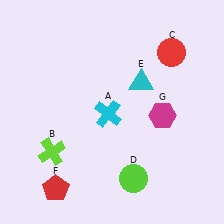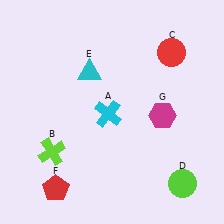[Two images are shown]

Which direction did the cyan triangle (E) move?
The cyan triangle (E) moved left.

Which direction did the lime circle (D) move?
The lime circle (D) moved right.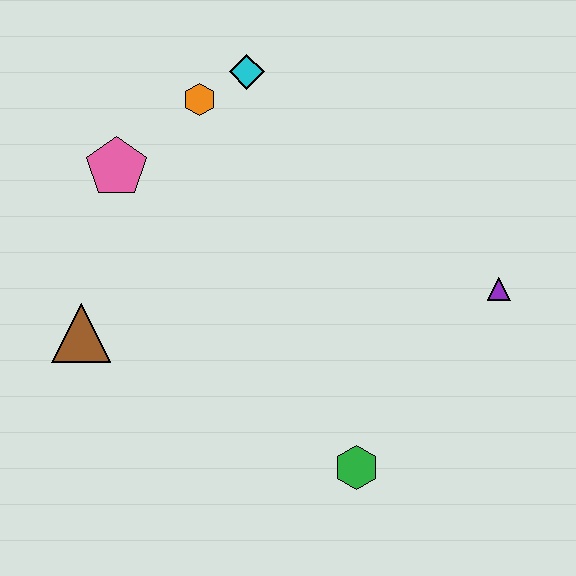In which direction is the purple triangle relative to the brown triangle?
The purple triangle is to the right of the brown triangle.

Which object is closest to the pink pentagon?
The orange hexagon is closest to the pink pentagon.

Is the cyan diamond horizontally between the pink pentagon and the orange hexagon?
No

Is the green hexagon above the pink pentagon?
No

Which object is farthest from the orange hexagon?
The green hexagon is farthest from the orange hexagon.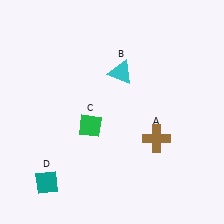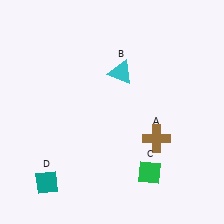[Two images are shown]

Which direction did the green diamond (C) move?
The green diamond (C) moved right.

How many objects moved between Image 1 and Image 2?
1 object moved between the two images.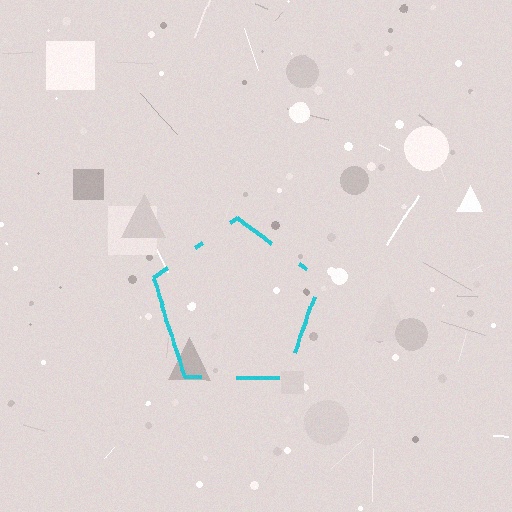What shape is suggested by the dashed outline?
The dashed outline suggests a pentagon.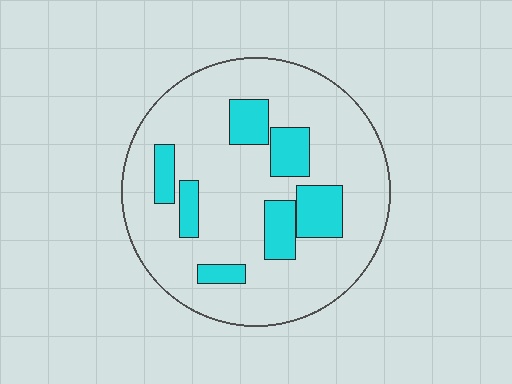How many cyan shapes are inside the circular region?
7.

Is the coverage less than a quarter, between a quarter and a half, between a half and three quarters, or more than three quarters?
Less than a quarter.